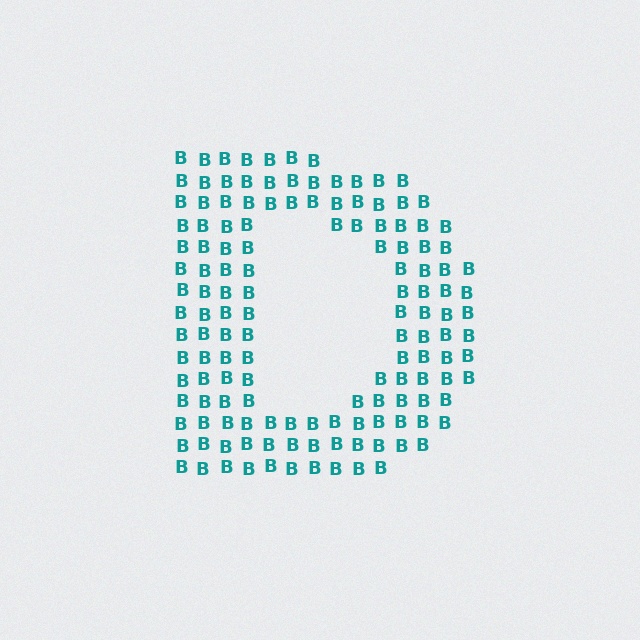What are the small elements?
The small elements are letter B's.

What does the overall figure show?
The overall figure shows the letter D.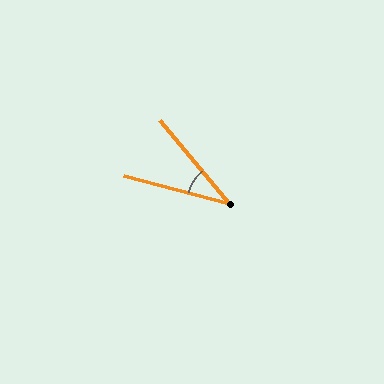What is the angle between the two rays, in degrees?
Approximately 36 degrees.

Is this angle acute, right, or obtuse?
It is acute.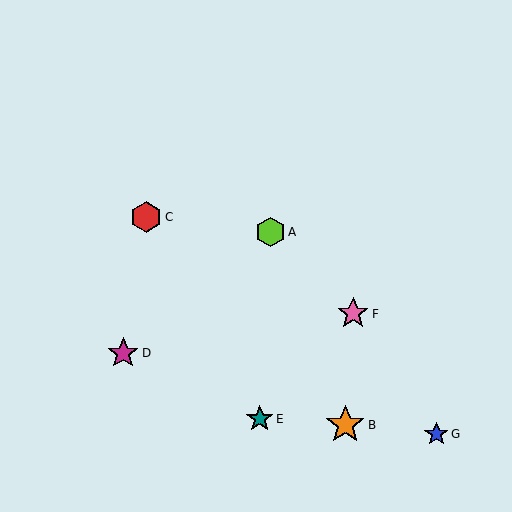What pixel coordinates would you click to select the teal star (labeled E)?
Click at (260, 419) to select the teal star E.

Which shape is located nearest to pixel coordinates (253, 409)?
The teal star (labeled E) at (260, 419) is nearest to that location.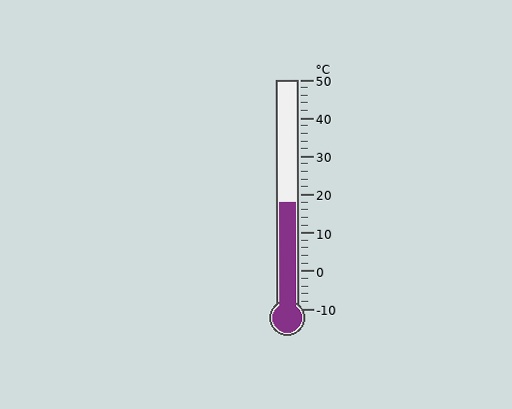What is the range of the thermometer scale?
The thermometer scale ranges from -10°C to 50°C.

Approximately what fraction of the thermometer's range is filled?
The thermometer is filled to approximately 45% of its range.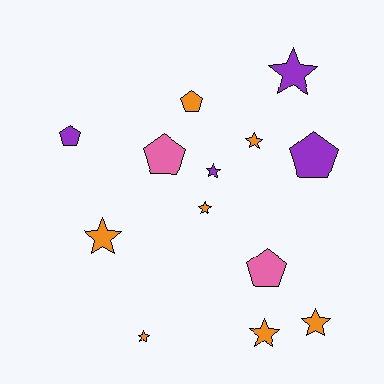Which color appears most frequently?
Orange, with 7 objects.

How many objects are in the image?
There are 13 objects.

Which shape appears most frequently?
Star, with 8 objects.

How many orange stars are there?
There are 6 orange stars.